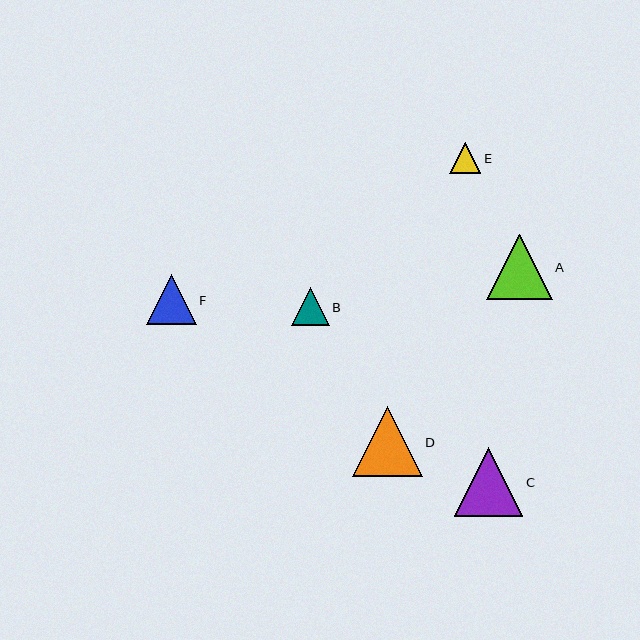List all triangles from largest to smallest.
From largest to smallest: D, C, A, F, B, E.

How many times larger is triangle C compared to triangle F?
Triangle C is approximately 1.4 times the size of triangle F.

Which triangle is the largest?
Triangle D is the largest with a size of approximately 70 pixels.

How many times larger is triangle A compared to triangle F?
Triangle A is approximately 1.3 times the size of triangle F.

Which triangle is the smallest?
Triangle E is the smallest with a size of approximately 31 pixels.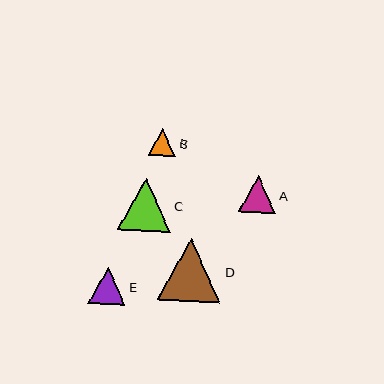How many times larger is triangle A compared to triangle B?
Triangle A is approximately 1.4 times the size of triangle B.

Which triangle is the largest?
Triangle D is the largest with a size of approximately 63 pixels.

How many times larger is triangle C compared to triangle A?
Triangle C is approximately 1.4 times the size of triangle A.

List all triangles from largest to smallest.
From largest to smallest: D, C, E, A, B.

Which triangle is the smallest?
Triangle B is the smallest with a size of approximately 27 pixels.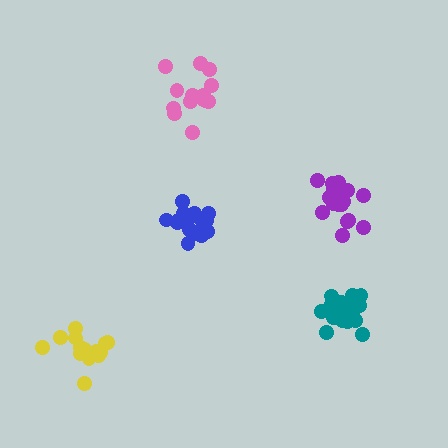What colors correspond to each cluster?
The clusters are colored: teal, yellow, purple, blue, pink.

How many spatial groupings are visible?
There are 5 spatial groupings.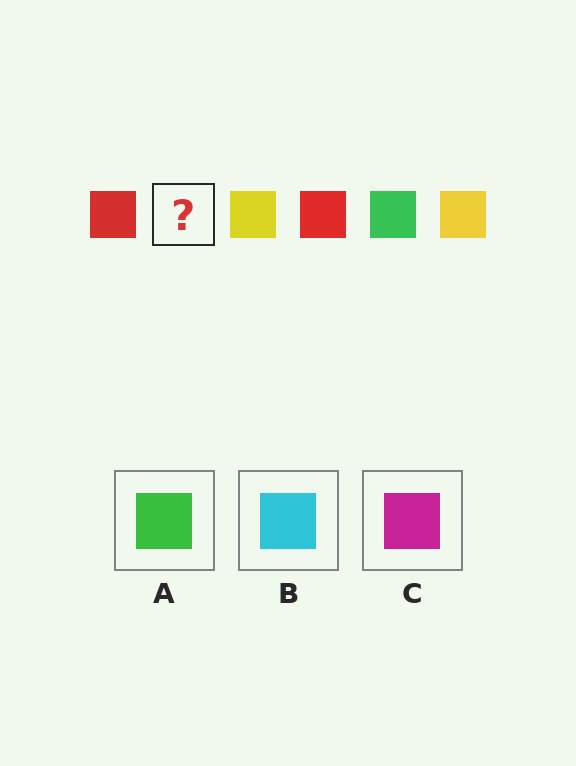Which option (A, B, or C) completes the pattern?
A.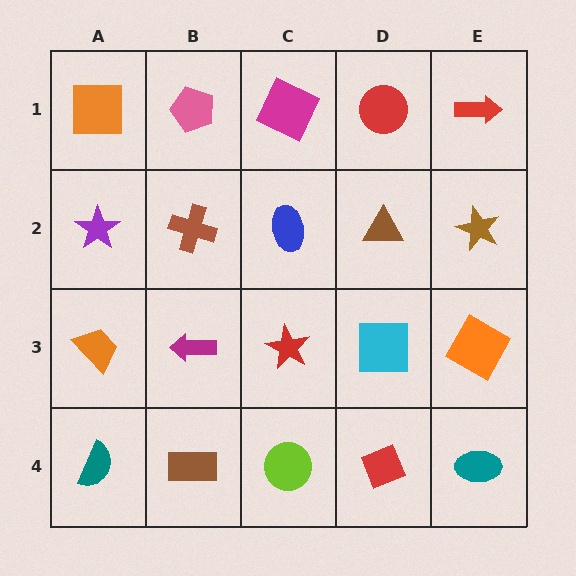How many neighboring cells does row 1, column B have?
3.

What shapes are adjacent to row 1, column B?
A brown cross (row 2, column B), an orange square (row 1, column A), a magenta square (row 1, column C).